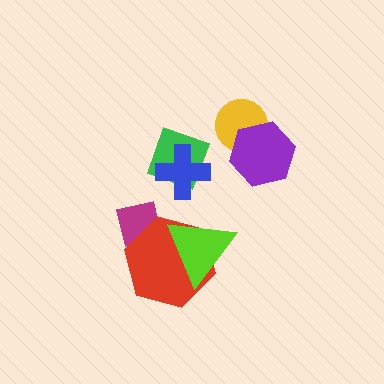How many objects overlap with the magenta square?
1 object overlaps with the magenta square.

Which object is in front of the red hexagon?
The lime triangle is in front of the red hexagon.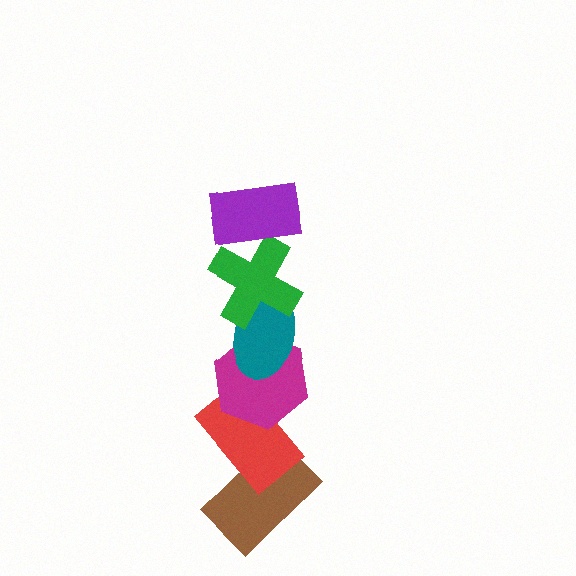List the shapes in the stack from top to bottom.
From top to bottom: the purple rectangle, the green cross, the teal ellipse, the magenta hexagon, the red rectangle, the brown rectangle.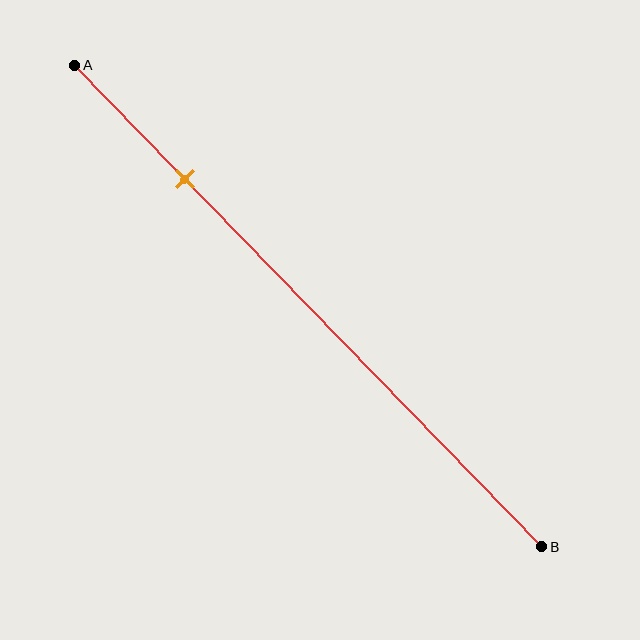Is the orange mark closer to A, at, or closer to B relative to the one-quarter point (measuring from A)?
The orange mark is approximately at the one-quarter point of segment AB.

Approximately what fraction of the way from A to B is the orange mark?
The orange mark is approximately 25% of the way from A to B.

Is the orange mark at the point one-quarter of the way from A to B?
Yes, the mark is approximately at the one-quarter point.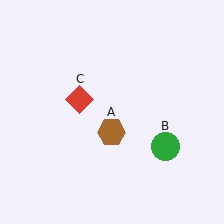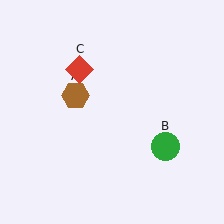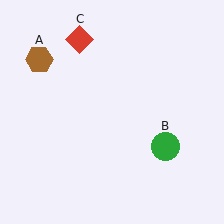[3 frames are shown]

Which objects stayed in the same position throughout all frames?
Green circle (object B) remained stationary.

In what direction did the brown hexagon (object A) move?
The brown hexagon (object A) moved up and to the left.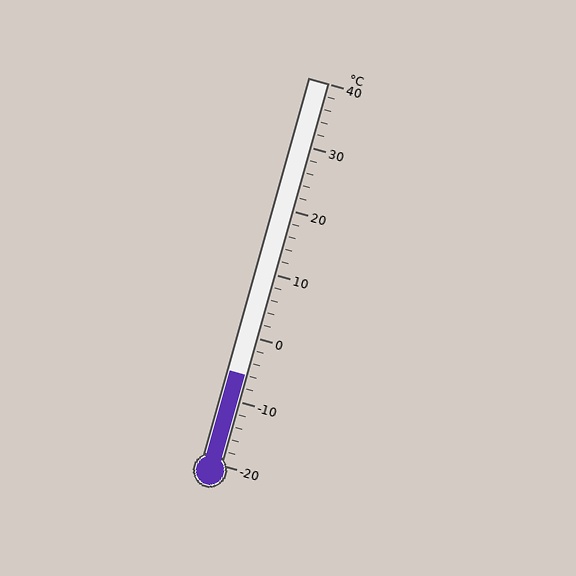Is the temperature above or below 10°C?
The temperature is below 10°C.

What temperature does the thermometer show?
The thermometer shows approximately -6°C.